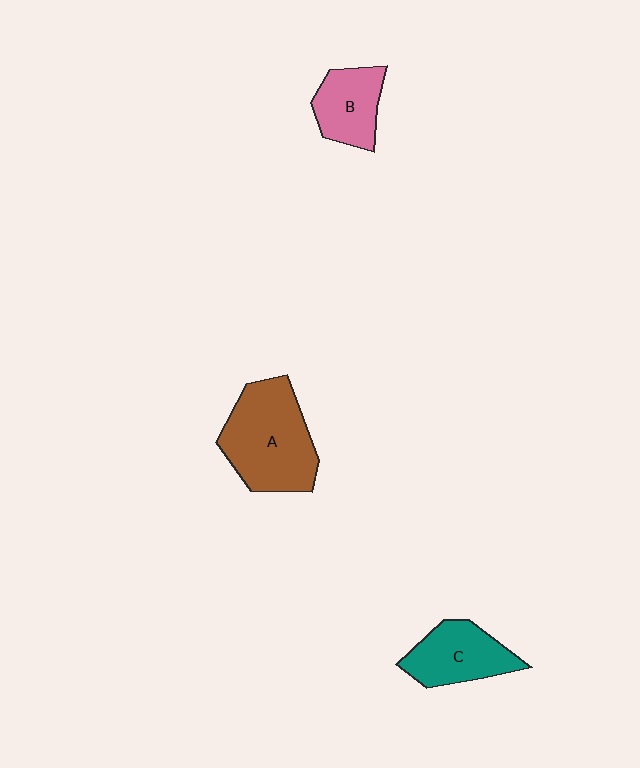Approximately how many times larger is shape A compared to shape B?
Approximately 1.8 times.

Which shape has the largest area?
Shape A (brown).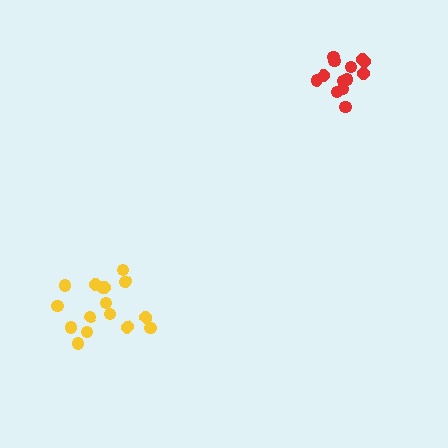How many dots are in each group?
Group 1: 13 dots, Group 2: 16 dots (29 total).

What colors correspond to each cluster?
The clusters are colored: red, yellow.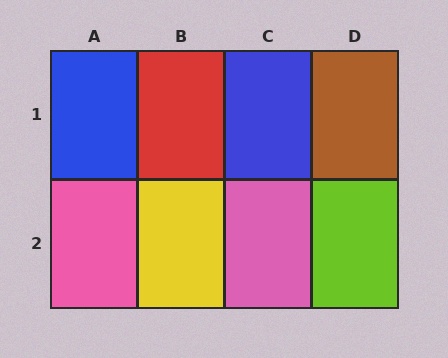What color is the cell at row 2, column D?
Lime.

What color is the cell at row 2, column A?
Pink.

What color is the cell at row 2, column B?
Yellow.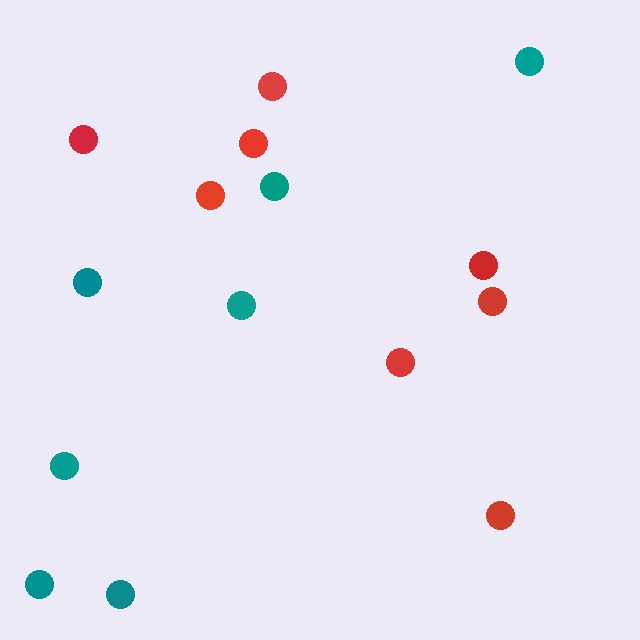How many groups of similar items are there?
There are 2 groups: one group of red circles (8) and one group of teal circles (7).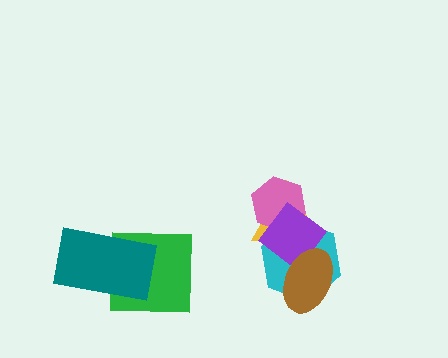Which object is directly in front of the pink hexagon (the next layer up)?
The cyan hexagon is directly in front of the pink hexagon.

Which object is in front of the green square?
The teal rectangle is in front of the green square.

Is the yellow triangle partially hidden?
Yes, it is partially covered by another shape.